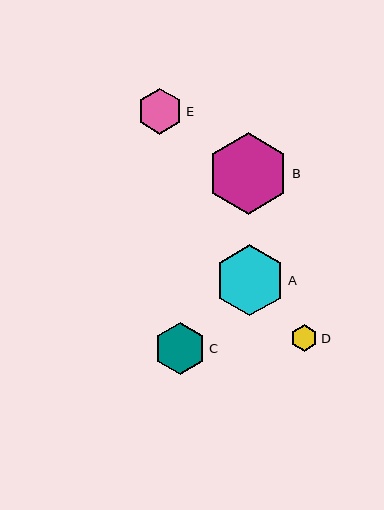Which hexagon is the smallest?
Hexagon D is the smallest with a size of approximately 27 pixels.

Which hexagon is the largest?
Hexagon B is the largest with a size of approximately 82 pixels.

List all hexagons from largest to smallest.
From largest to smallest: B, A, C, E, D.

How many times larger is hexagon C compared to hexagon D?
Hexagon C is approximately 1.9 times the size of hexagon D.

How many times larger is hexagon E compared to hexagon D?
Hexagon E is approximately 1.7 times the size of hexagon D.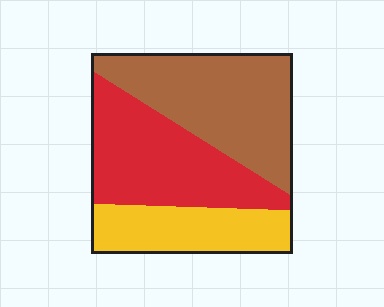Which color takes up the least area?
Yellow, at roughly 25%.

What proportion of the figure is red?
Red takes up about three eighths (3/8) of the figure.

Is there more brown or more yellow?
Brown.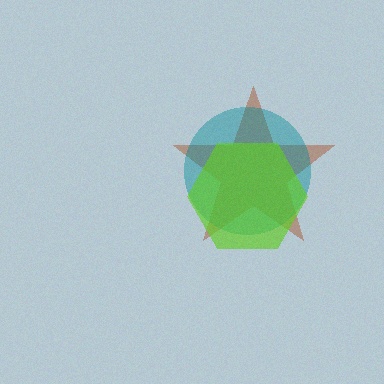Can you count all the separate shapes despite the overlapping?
Yes, there are 3 separate shapes.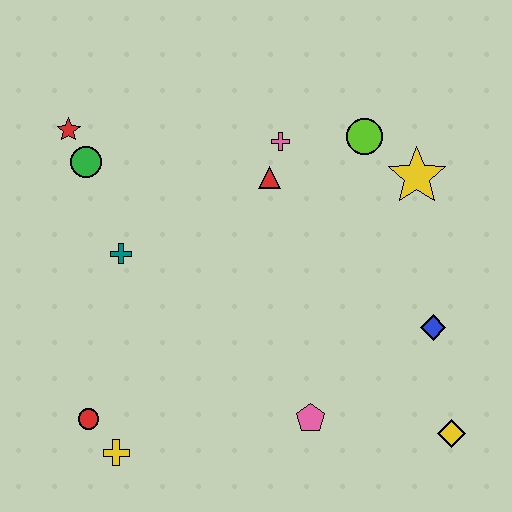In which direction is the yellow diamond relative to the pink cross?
The yellow diamond is below the pink cross.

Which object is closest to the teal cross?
The green circle is closest to the teal cross.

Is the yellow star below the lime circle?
Yes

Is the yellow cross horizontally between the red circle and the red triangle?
Yes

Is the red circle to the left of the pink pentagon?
Yes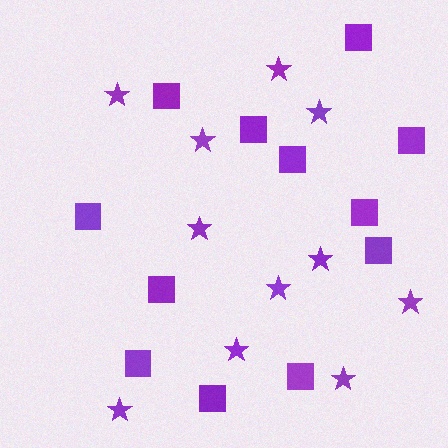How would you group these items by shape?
There are 2 groups: one group of squares (12) and one group of stars (11).